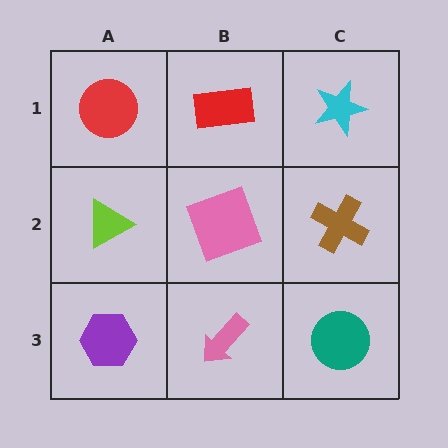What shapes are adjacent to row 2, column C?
A cyan star (row 1, column C), a teal circle (row 3, column C), a pink square (row 2, column B).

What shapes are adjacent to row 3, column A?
A lime triangle (row 2, column A), a pink arrow (row 3, column B).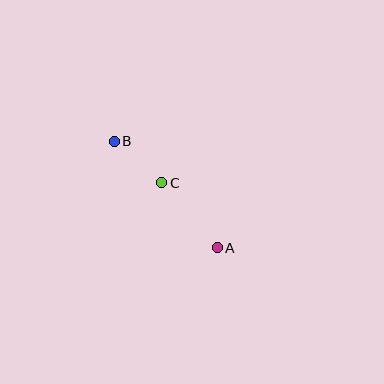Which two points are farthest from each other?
Points A and B are farthest from each other.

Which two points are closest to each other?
Points B and C are closest to each other.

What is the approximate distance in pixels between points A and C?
The distance between A and C is approximately 85 pixels.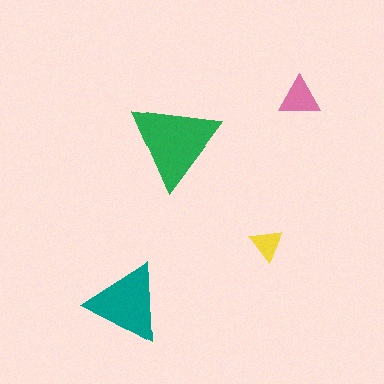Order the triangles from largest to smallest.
the green one, the teal one, the pink one, the yellow one.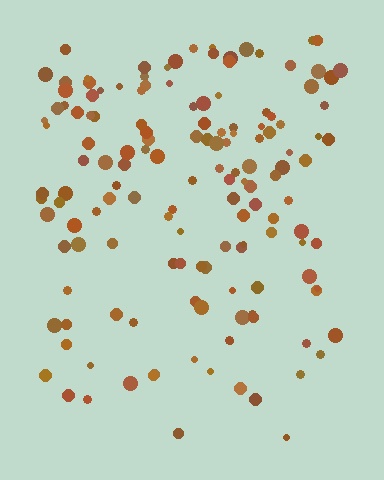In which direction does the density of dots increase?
From bottom to top, with the top side densest.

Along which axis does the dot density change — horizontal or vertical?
Vertical.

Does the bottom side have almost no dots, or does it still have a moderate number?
Still a moderate number, just noticeably fewer than the top.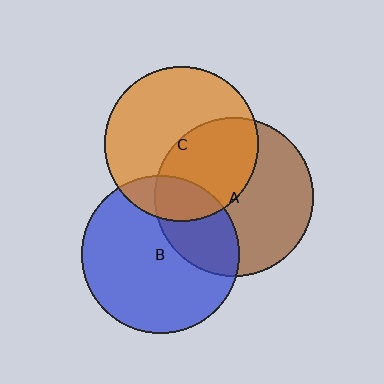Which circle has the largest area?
Circle A (brown).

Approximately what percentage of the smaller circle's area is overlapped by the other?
Approximately 20%.